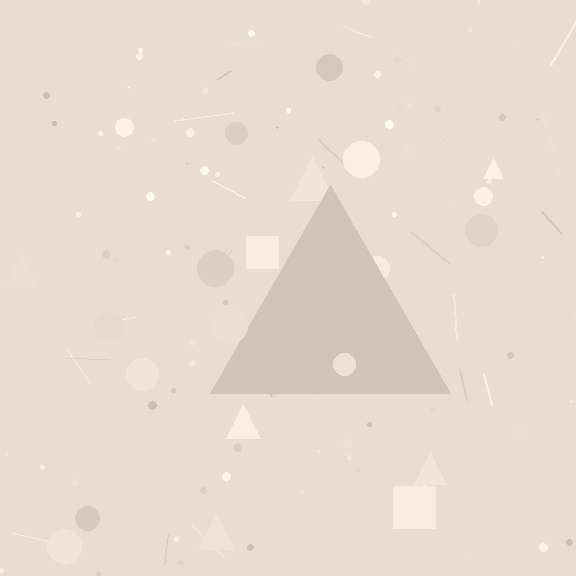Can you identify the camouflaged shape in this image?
The camouflaged shape is a triangle.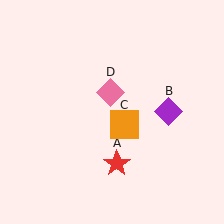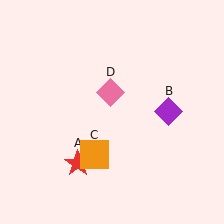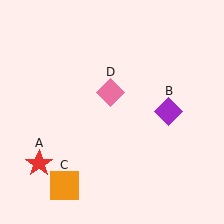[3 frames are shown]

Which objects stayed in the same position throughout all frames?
Purple diamond (object B) and pink diamond (object D) remained stationary.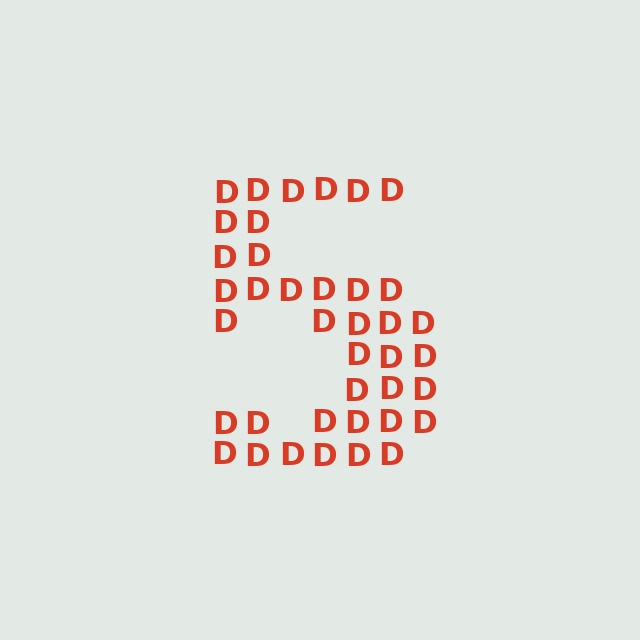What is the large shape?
The large shape is the digit 5.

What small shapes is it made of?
It is made of small letter D's.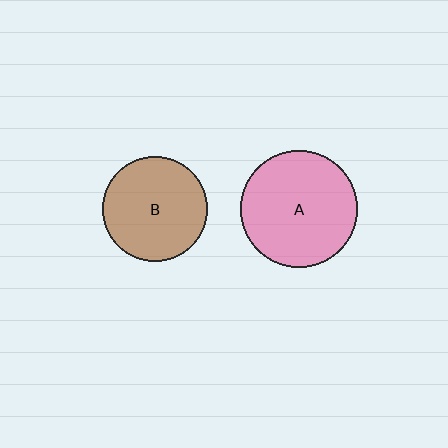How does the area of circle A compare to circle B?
Approximately 1.2 times.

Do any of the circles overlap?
No, none of the circles overlap.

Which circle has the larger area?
Circle A (pink).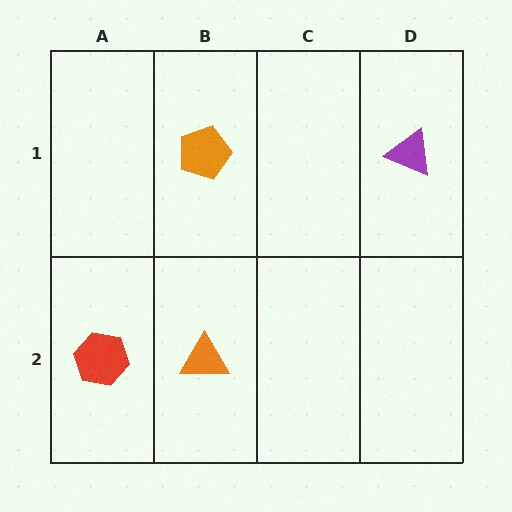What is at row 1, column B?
An orange pentagon.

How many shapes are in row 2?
2 shapes.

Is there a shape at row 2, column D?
No, that cell is empty.